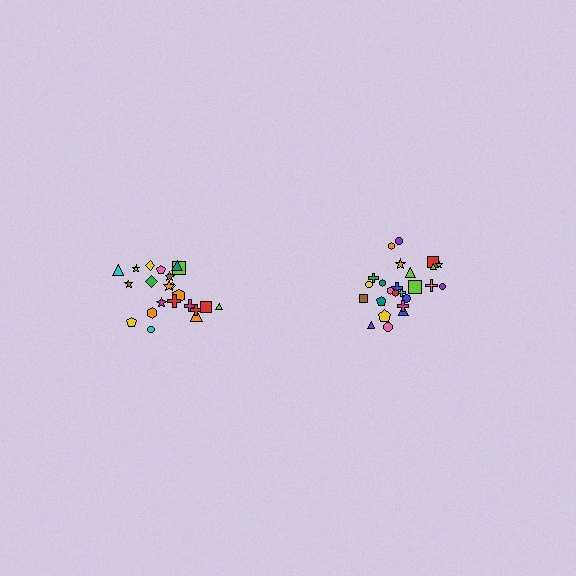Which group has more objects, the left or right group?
The right group.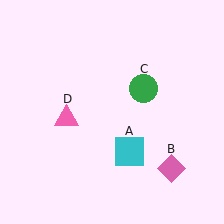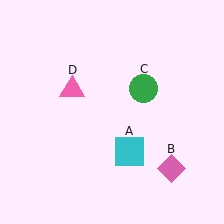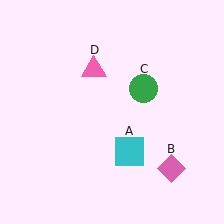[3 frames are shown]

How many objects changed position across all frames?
1 object changed position: pink triangle (object D).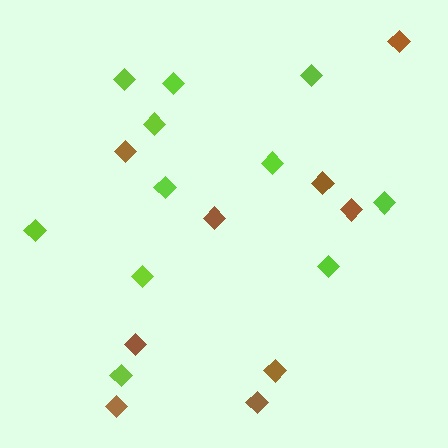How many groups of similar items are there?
There are 2 groups: one group of lime diamonds (11) and one group of brown diamonds (9).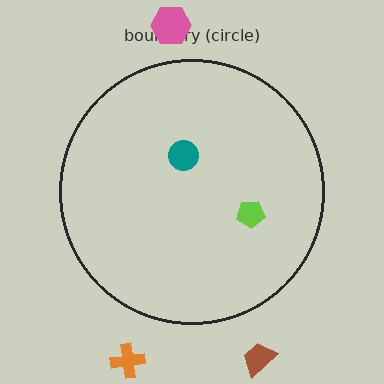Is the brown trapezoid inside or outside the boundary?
Outside.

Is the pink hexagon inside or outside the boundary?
Outside.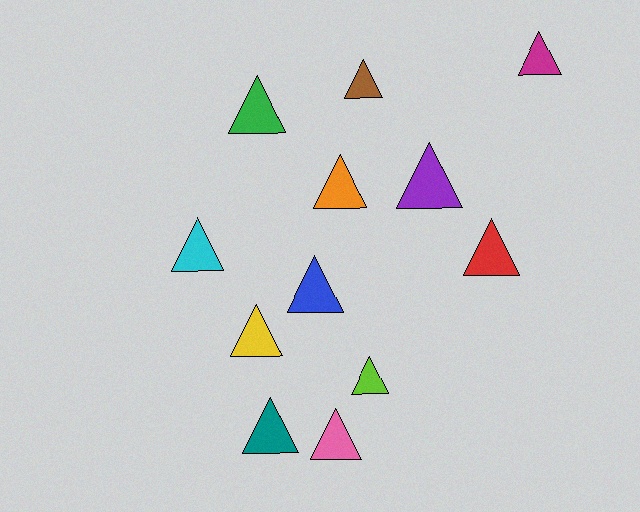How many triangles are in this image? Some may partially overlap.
There are 12 triangles.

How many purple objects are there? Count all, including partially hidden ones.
There is 1 purple object.